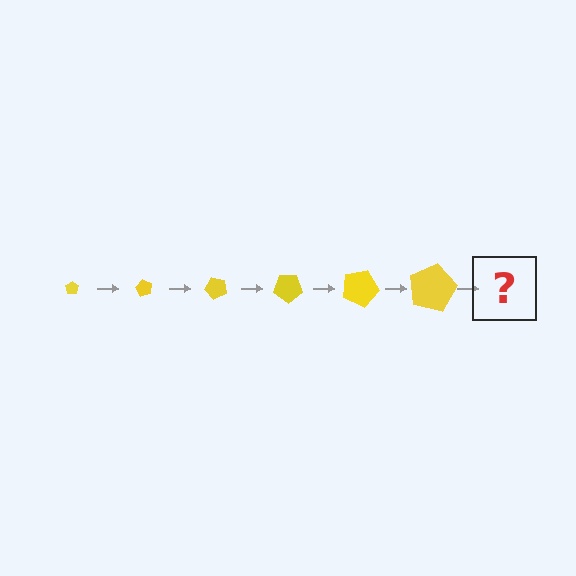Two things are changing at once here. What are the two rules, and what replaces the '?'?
The two rules are that the pentagon grows larger each step and it rotates 60 degrees each step. The '?' should be a pentagon, larger than the previous one and rotated 360 degrees from the start.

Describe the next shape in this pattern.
It should be a pentagon, larger than the previous one and rotated 360 degrees from the start.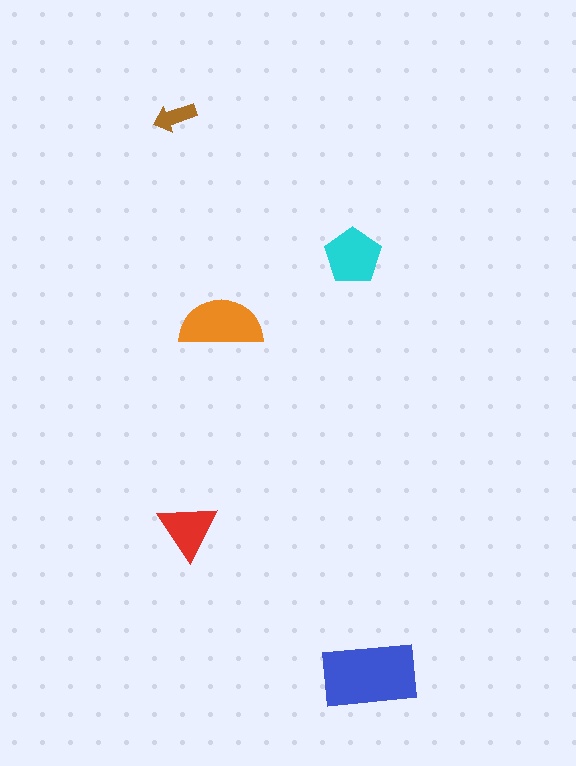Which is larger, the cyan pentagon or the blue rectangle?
The blue rectangle.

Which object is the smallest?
The brown arrow.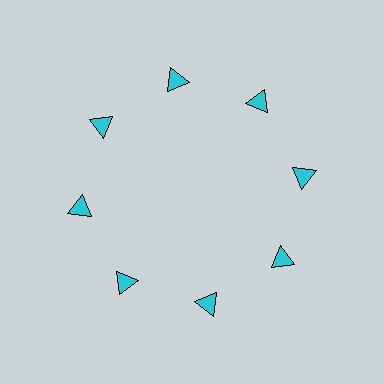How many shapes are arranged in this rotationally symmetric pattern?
There are 8 shapes, arranged in 8 groups of 1.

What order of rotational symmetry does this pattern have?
This pattern has 8-fold rotational symmetry.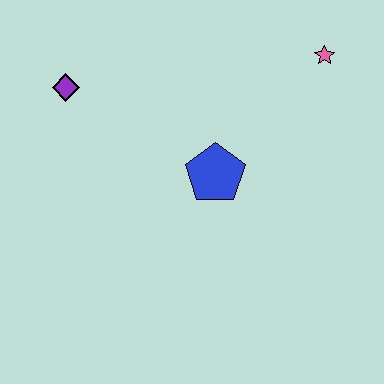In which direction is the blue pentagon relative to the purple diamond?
The blue pentagon is to the right of the purple diamond.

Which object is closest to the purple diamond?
The blue pentagon is closest to the purple diamond.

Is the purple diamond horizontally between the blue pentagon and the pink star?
No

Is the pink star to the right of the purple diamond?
Yes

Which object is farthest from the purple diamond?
The pink star is farthest from the purple diamond.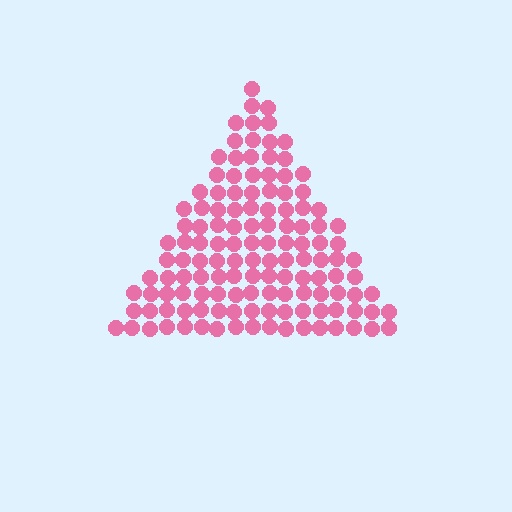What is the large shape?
The large shape is a triangle.